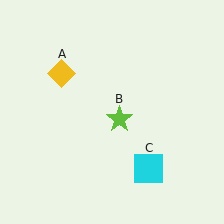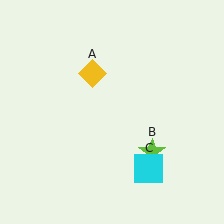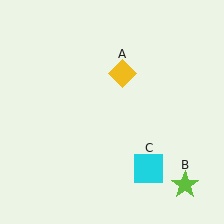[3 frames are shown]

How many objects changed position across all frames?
2 objects changed position: yellow diamond (object A), lime star (object B).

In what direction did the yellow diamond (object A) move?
The yellow diamond (object A) moved right.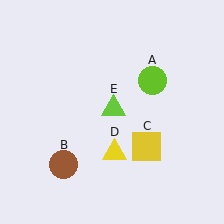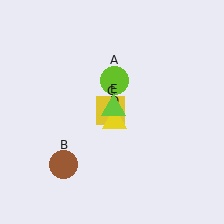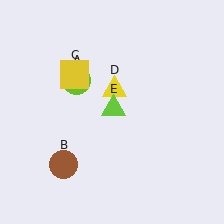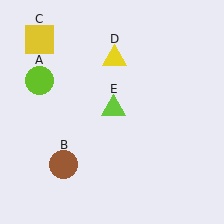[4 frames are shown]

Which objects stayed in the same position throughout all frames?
Brown circle (object B) and lime triangle (object E) remained stationary.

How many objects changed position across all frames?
3 objects changed position: lime circle (object A), yellow square (object C), yellow triangle (object D).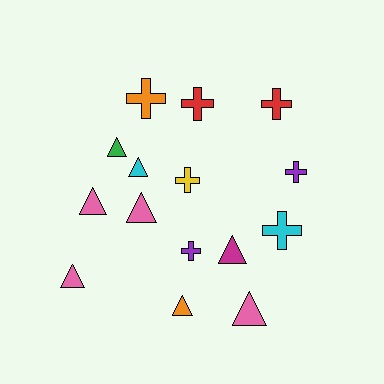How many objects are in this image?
There are 15 objects.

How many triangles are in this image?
There are 8 triangles.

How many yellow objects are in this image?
There is 1 yellow object.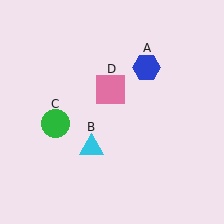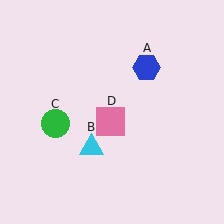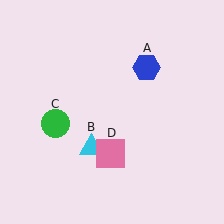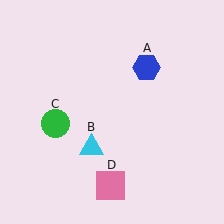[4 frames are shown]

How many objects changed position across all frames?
1 object changed position: pink square (object D).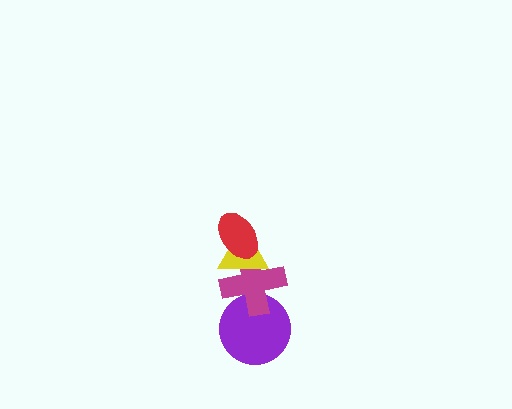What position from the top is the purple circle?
The purple circle is 4th from the top.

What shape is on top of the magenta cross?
The yellow triangle is on top of the magenta cross.